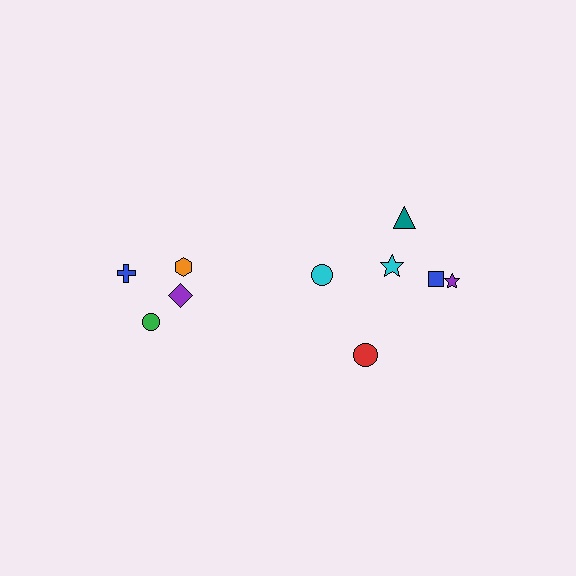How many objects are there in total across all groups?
There are 10 objects.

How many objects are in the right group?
There are 6 objects.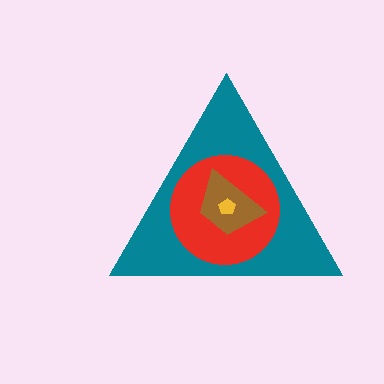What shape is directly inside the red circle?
The brown trapezoid.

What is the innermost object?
The yellow pentagon.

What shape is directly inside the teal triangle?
The red circle.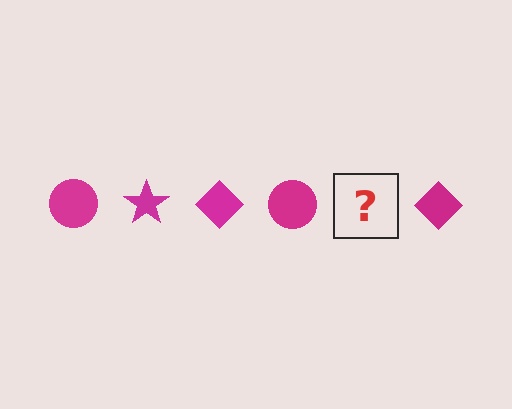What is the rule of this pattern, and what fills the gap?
The rule is that the pattern cycles through circle, star, diamond shapes in magenta. The gap should be filled with a magenta star.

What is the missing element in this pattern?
The missing element is a magenta star.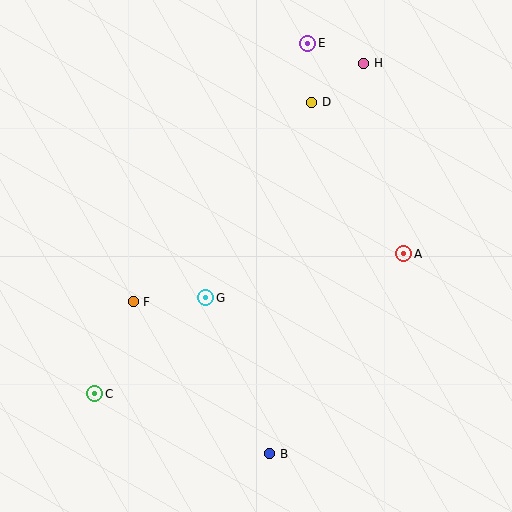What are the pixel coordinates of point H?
Point H is at (364, 63).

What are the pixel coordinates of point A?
Point A is at (404, 254).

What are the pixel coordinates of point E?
Point E is at (308, 43).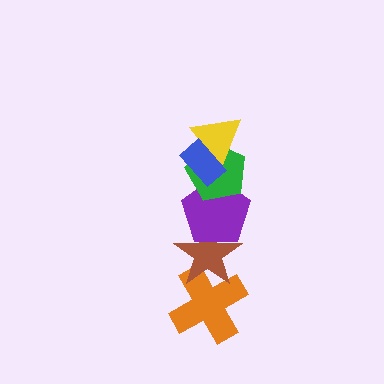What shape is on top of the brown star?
The purple pentagon is on top of the brown star.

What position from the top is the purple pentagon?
The purple pentagon is 4th from the top.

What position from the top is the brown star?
The brown star is 5th from the top.